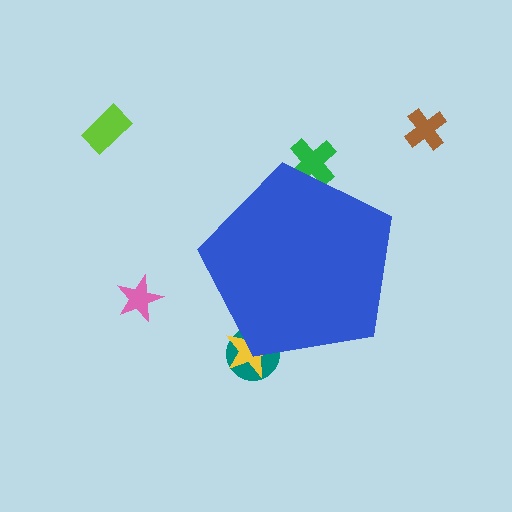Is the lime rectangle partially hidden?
No, the lime rectangle is fully visible.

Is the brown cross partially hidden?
No, the brown cross is fully visible.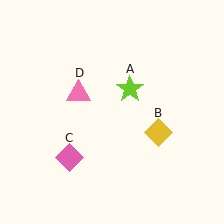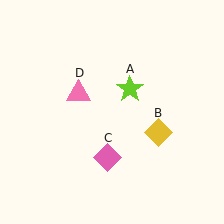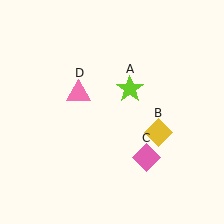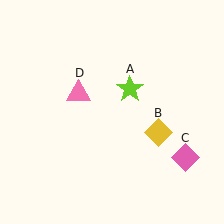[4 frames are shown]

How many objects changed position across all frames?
1 object changed position: pink diamond (object C).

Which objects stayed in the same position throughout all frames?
Lime star (object A) and yellow diamond (object B) and pink triangle (object D) remained stationary.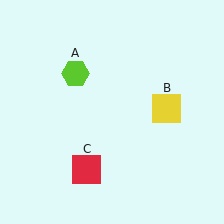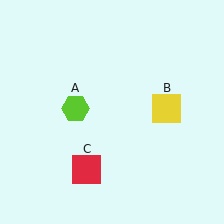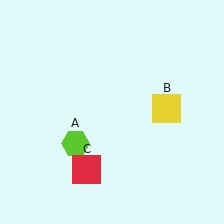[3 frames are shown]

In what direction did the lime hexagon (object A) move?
The lime hexagon (object A) moved down.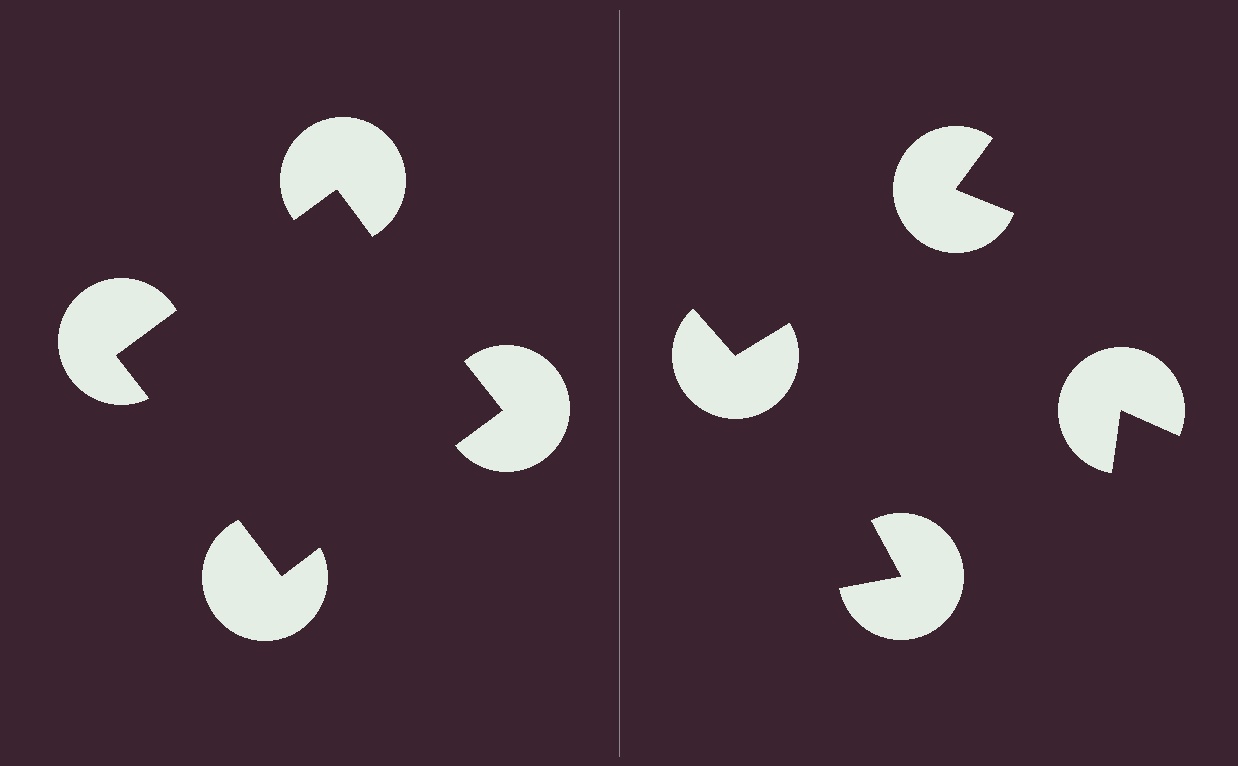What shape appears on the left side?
An illusory square.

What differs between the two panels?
The pac-man discs are positioned identically on both sides; only the wedge orientations differ. On the left they align to a square; on the right they are misaligned.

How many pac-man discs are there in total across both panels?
8 — 4 on each side.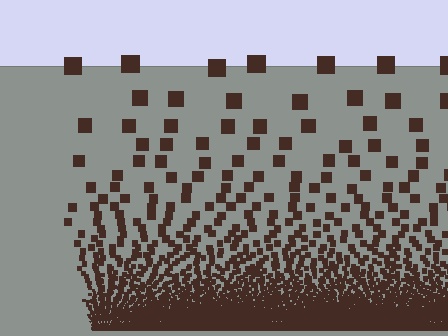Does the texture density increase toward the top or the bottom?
Density increases toward the bottom.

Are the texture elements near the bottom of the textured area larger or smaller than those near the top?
Smaller. The gradient is inverted — elements near the bottom are smaller and denser.